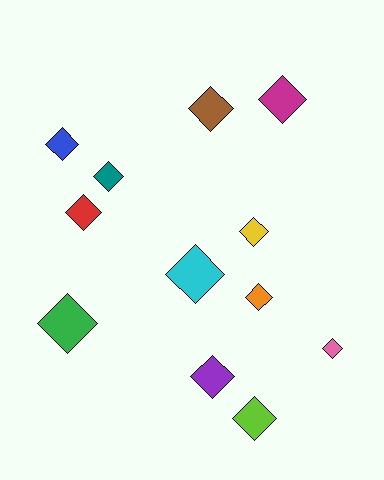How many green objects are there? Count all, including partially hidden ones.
There is 1 green object.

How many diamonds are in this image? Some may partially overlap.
There are 12 diamonds.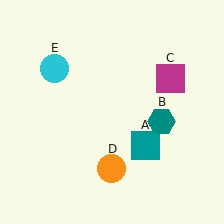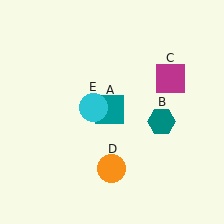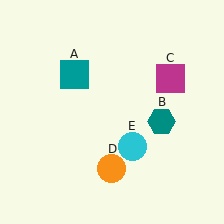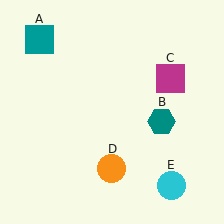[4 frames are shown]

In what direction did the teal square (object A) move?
The teal square (object A) moved up and to the left.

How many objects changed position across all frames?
2 objects changed position: teal square (object A), cyan circle (object E).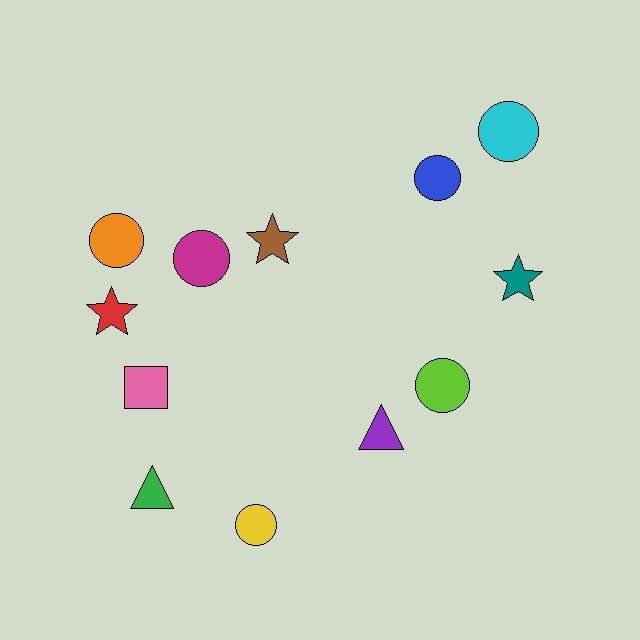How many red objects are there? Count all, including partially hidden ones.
There is 1 red object.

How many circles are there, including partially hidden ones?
There are 6 circles.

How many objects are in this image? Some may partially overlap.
There are 12 objects.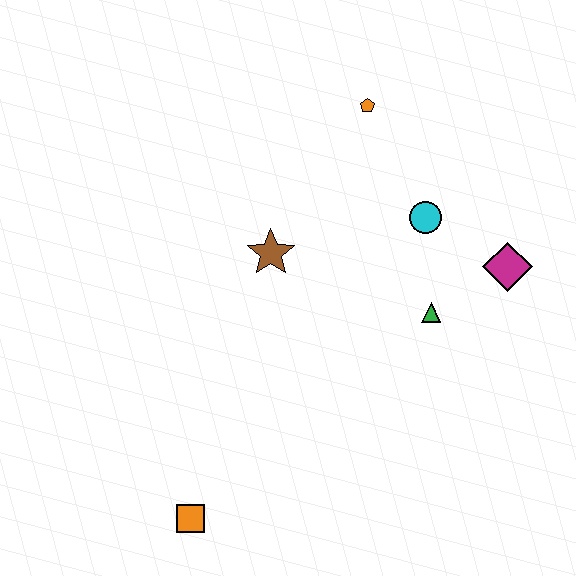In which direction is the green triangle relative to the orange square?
The green triangle is to the right of the orange square.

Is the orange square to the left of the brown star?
Yes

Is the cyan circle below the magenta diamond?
No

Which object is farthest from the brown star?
The orange square is farthest from the brown star.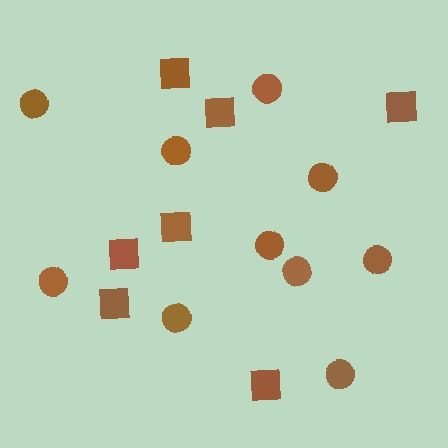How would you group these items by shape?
There are 2 groups: one group of circles (10) and one group of squares (7).